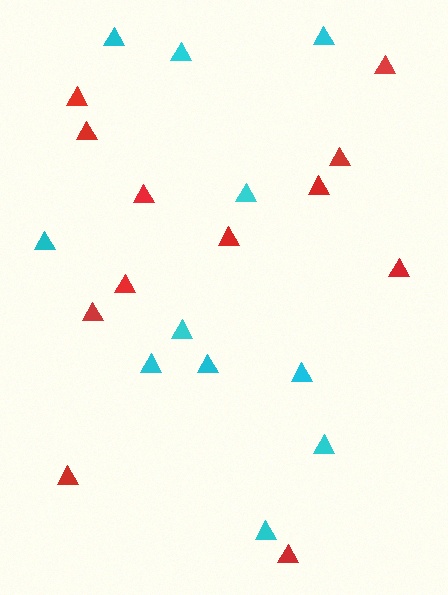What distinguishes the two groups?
There are 2 groups: one group of cyan triangles (11) and one group of red triangles (12).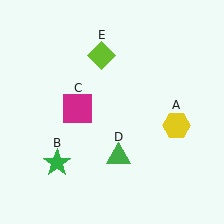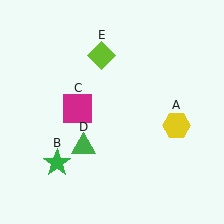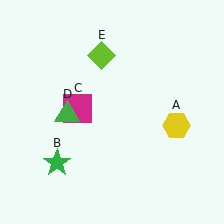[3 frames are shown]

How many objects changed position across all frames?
1 object changed position: green triangle (object D).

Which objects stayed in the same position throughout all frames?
Yellow hexagon (object A) and green star (object B) and magenta square (object C) and lime diamond (object E) remained stationary.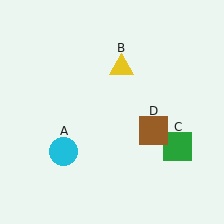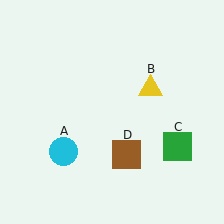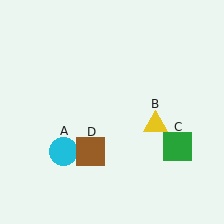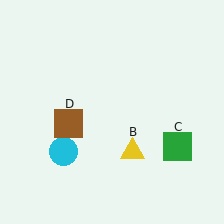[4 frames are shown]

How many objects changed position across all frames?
2 objects changed position: yellow triangle (object B), brown square (object D).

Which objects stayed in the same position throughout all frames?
Cyan circle (object A) and green square (object C) remained stationary.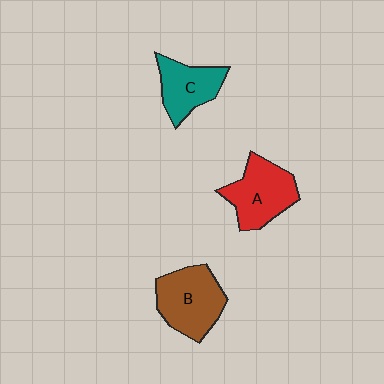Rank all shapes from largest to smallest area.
From largest to smallest: B (brown), A (red), C (teal).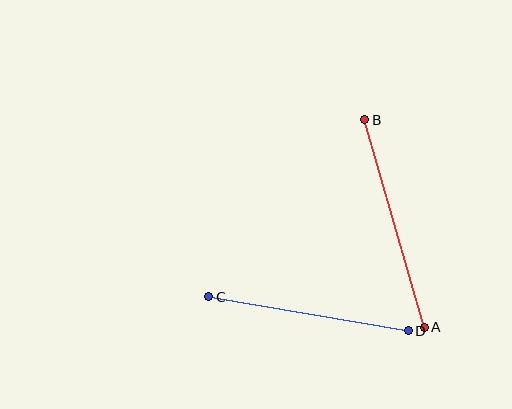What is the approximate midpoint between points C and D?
The midpoint is at approximately (308, 314) pixels.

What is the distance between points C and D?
The distance is approximately 202 pixels.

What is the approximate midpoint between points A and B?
The midpoint is at approximately (394, 224) pixels.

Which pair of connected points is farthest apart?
Points A and B are farthest apart.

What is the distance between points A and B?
The distance is approximately 216 pixels.